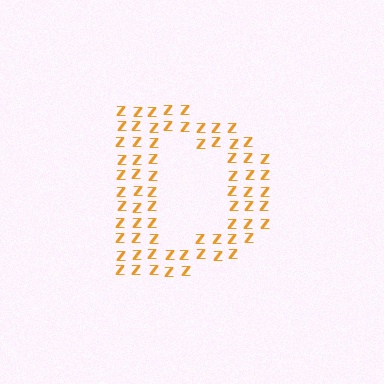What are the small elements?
The small elements are letter Z's.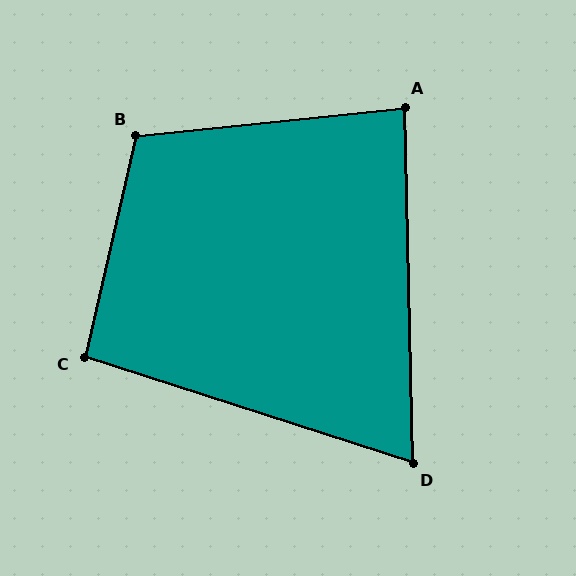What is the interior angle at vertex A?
Approximately 85 degrees (approximately right).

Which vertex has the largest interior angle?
B, at approximately 109 degrees.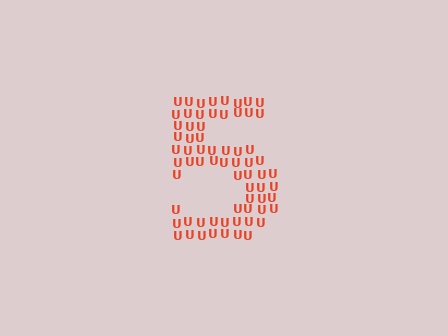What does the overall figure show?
The overall figure shows the digit 5.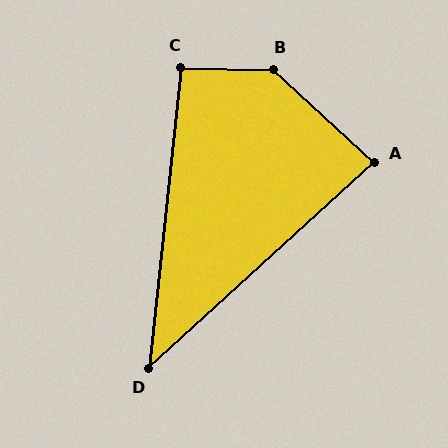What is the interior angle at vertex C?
Approximately 95 degrees (approximately right).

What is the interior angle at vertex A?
Approximately 85 degrees (approximately right).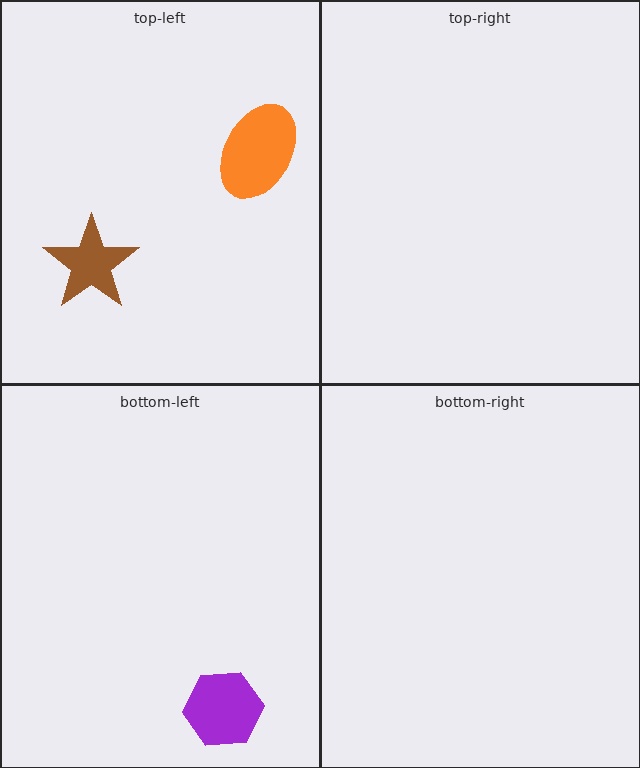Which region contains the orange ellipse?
The top-left region.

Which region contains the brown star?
The top-left region.